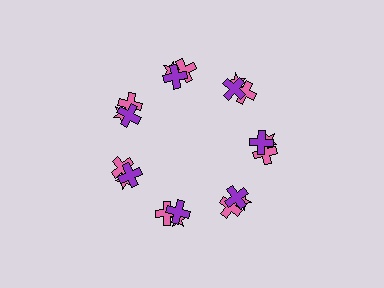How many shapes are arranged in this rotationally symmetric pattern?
There are 21 shapes, arranged in 7 groups of 3.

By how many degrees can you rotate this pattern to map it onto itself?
The pattern maps onto itself every 51 degrees of rotation.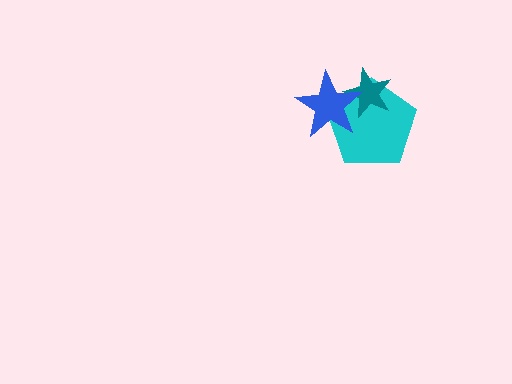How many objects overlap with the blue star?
2 objects overlap with the blue star.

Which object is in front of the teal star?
The blue star is in front of the teal star.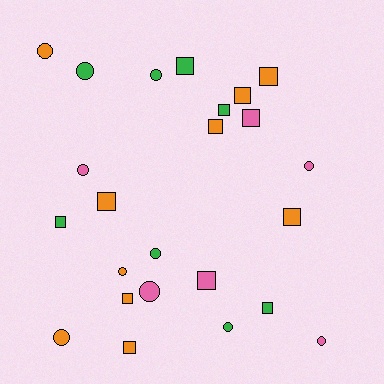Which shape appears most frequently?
Square, with 13 objects.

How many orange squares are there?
There are 7 orange squares.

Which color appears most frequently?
Orange, with 10 objects.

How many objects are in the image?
There are 24 objects.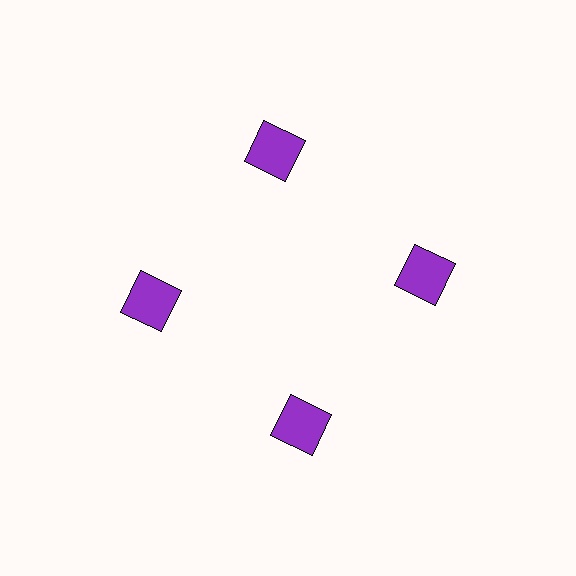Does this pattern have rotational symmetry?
Yes, this pattern has 4-fold rotational symmetry. It looks the same after rotating 90 degrees around the center.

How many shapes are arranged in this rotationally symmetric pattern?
There are 4 shapes, arranged in 4 groups of 1.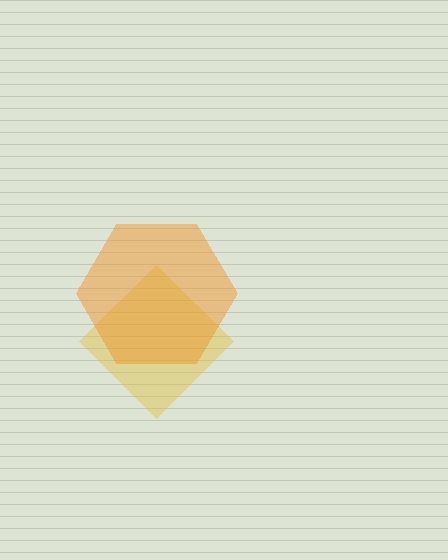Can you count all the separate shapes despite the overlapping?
Yes, there are 2 separate shapes.